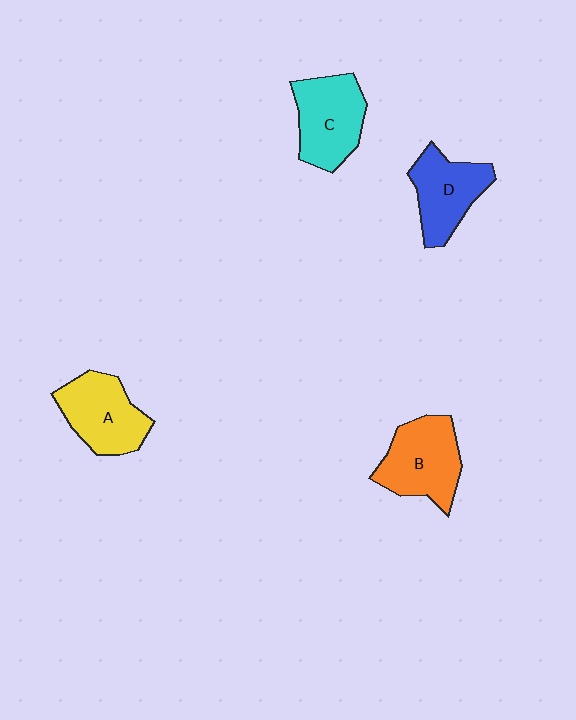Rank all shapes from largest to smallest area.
From largest to smallest: B (orange), C (cyan), A (yellow), D (blue).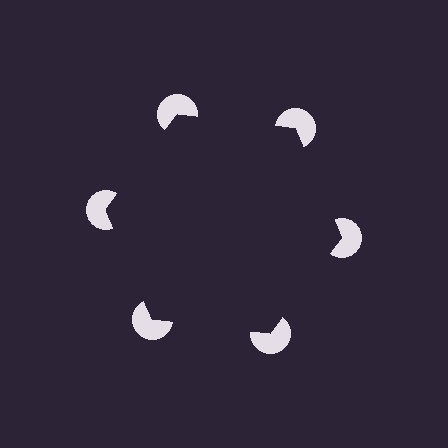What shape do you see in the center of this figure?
An illusory hexagon — its edges are inferred from the aligned wedge cuts in the pac-man discs, not physically drawn.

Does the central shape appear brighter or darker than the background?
It typically appears slightly darker than the background, even though no actual brightness change is drawn.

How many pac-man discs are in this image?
There are 6 — one at each vertex of the illusory hexagon.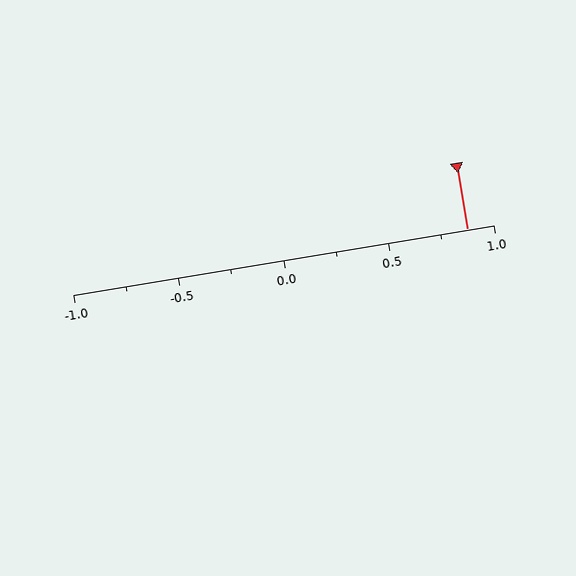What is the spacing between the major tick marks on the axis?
The major ticks are spaced 0.5 apart.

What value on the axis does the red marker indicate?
The marker indicates approximately 0.88.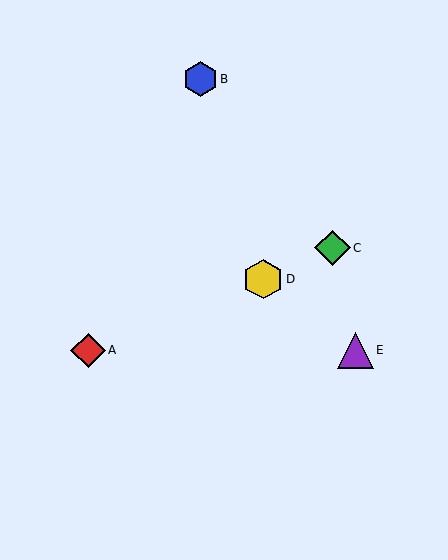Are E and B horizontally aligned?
No, E is at y≈351 and B is at y≈79.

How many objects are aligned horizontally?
2 objects (A, E) are aligned horizontally.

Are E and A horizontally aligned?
Yes, both are at y≈351.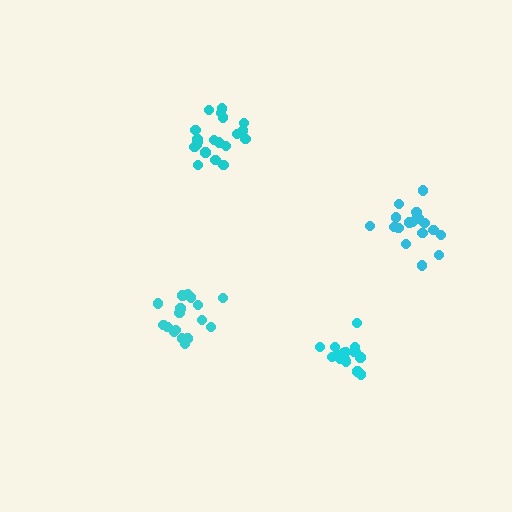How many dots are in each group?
Group 1: 18 dots, Group 2: 20 dots, Group 3: 17 dots, Group 4: 20 dots (75 total).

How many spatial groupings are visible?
There are 4 spatial groupings.